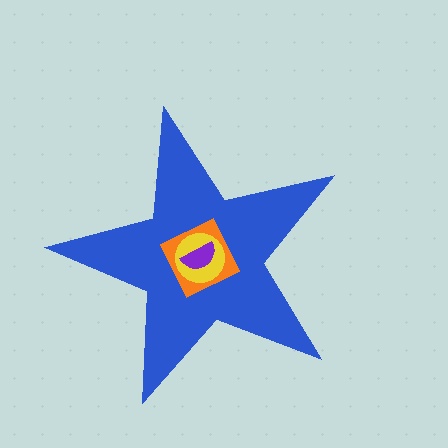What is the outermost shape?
The blue star.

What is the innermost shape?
The purple semicircle.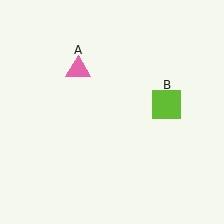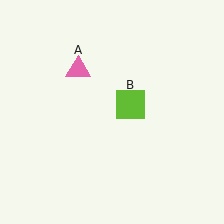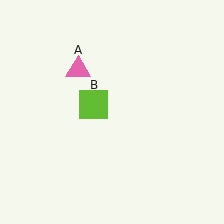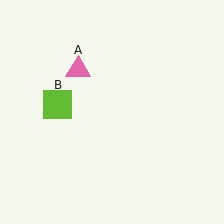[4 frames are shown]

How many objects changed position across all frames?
1 object changed position: lime square (object B).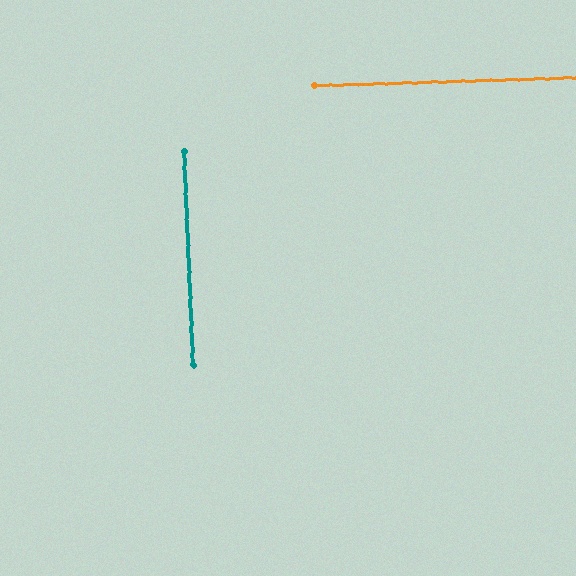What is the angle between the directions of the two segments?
Approximately 89 degrees.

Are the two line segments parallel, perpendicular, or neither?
Perpendicular — they meet at approximately 89°.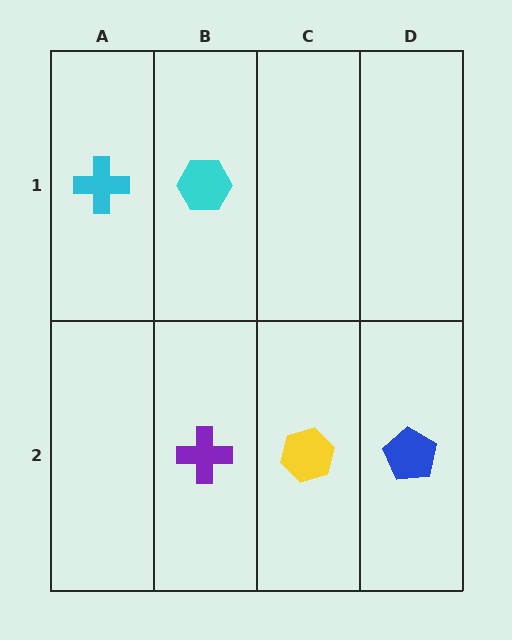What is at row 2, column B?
A purple cross.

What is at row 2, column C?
A yellow hexagon.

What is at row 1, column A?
A cyan cross.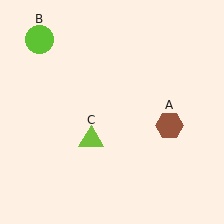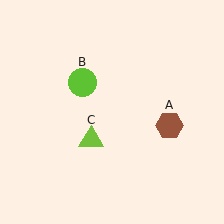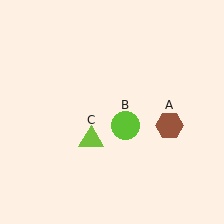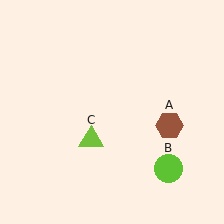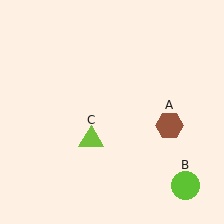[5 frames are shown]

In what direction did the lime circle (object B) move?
The lime circle (object B) moved down and to the right.